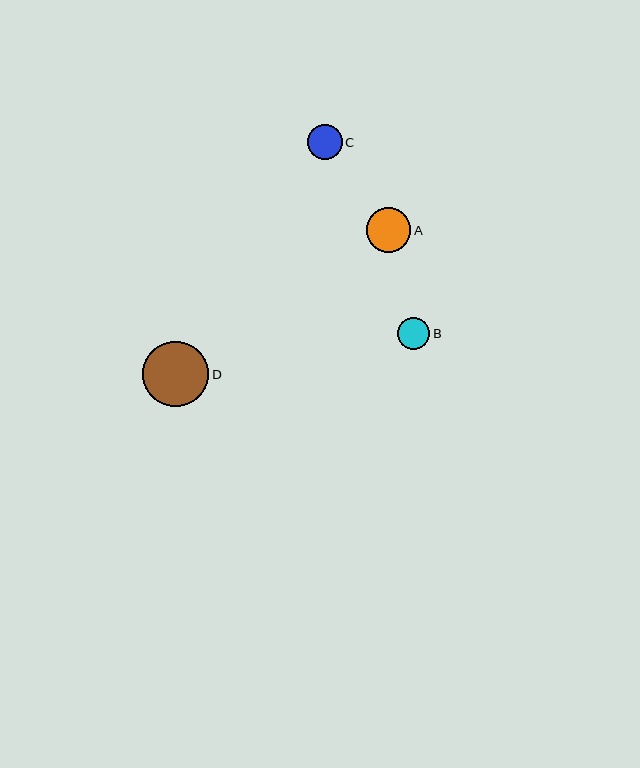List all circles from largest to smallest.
From largest to smallest: D, A, C, B.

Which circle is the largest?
Circle D is the largest with a size of approximately 66 pixels.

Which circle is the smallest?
Circle B is the smallest with a size of approximately 32 pixels.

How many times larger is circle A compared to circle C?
Circle A is approximately 1.3 times the size of circle C.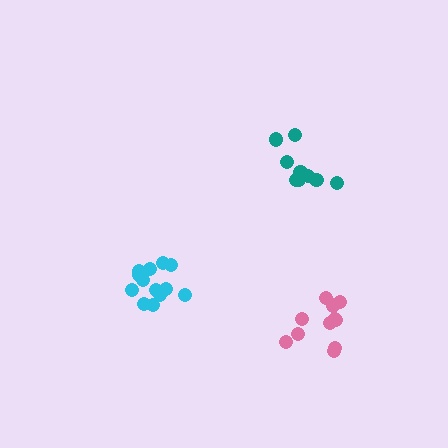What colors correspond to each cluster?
The clusters are colored: cyan, pink, teal.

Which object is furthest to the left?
The cyan cluster is leftmost.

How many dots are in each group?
Group 1: 14 dots, Group 2: 11 dots, Group 3: 9 dots (34 total).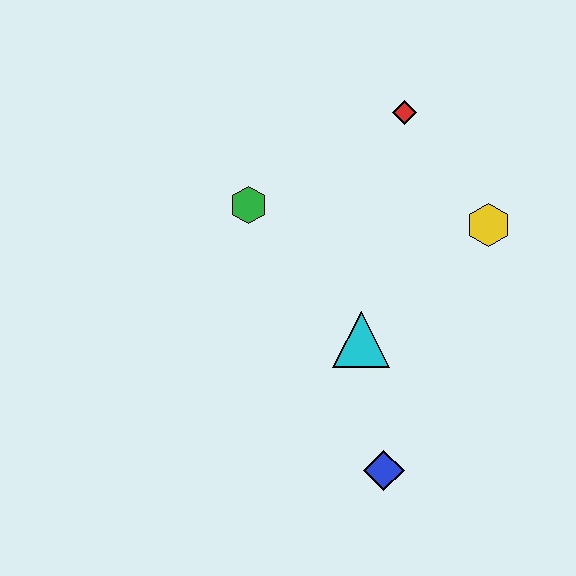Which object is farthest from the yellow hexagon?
The blue diamond is farthest from the yellow hexagon.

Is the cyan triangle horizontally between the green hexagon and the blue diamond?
Yes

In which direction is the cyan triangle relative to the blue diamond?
The cyan triangle is above the blue diamond.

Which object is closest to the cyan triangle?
The blue diamond is closest to the cyan triangle.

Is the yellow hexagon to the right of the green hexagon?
Yes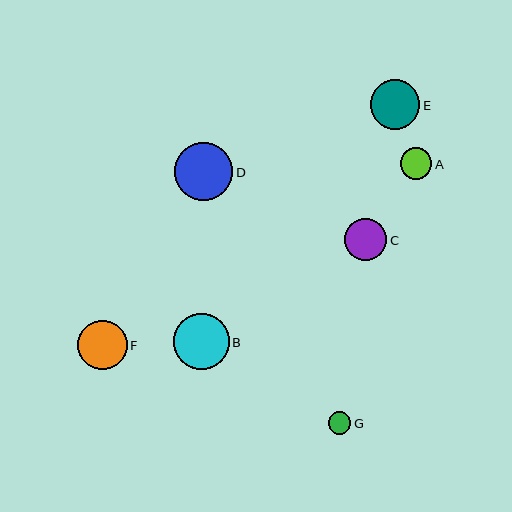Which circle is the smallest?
Circle G is the smallest with a size of approximately 23 pixels.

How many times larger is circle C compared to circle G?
Circle C is approximately 1.9 times the size of circle G.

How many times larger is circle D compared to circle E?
Circle D is approximately 1.2 times the size of circle E.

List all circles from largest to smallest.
From largest to smallest: D, B, F, E, C, A, G.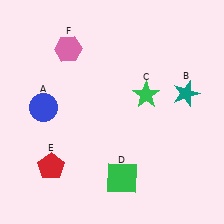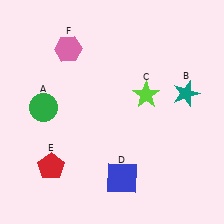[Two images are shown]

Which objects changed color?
A changed from blue to green. C changed from green to lime. D changed from green to blue.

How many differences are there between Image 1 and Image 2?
There are 3 differences between the two images.